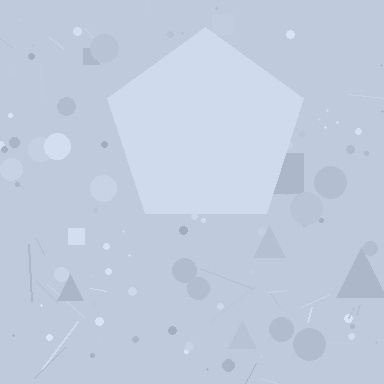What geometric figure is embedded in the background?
A pentagon is embedded in the background.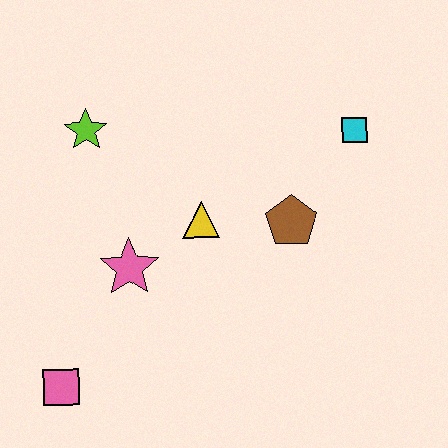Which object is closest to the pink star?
The yellow triangle is closest to the pink star.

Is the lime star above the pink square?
Yes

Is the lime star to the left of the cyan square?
Yes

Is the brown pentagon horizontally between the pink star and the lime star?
No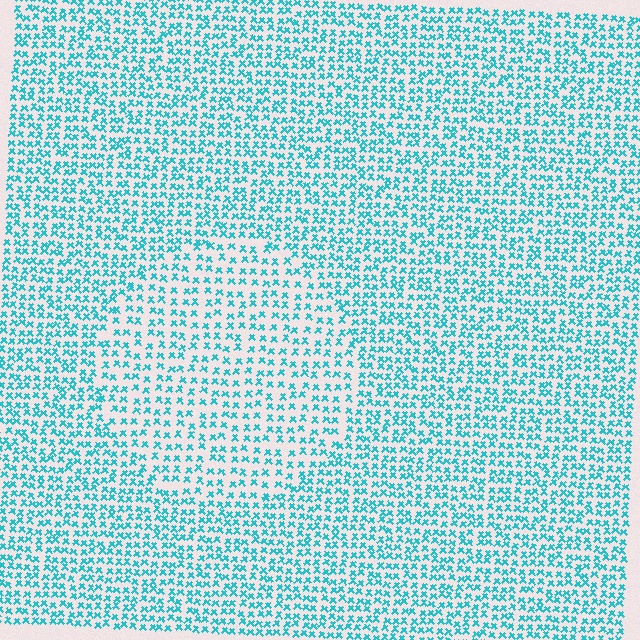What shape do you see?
I see a circle.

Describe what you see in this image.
The image contains small cyan elements arranged at two different densities. A circle-shaped region is visible where the elements are less densely packed than the surrounding area.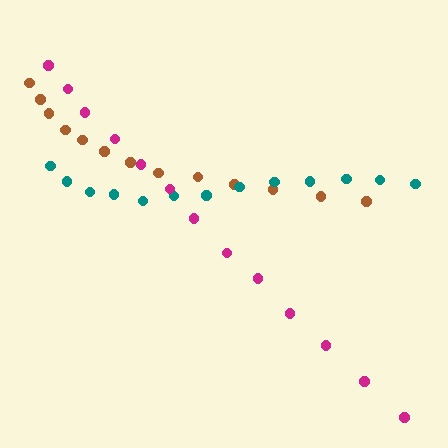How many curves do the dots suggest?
There are 3 distinct paths.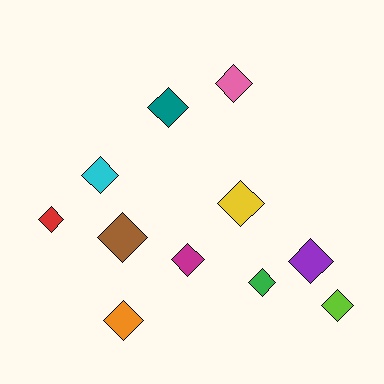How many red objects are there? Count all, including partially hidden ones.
There is 1 red object.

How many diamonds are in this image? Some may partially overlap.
There are 11 diamonds.